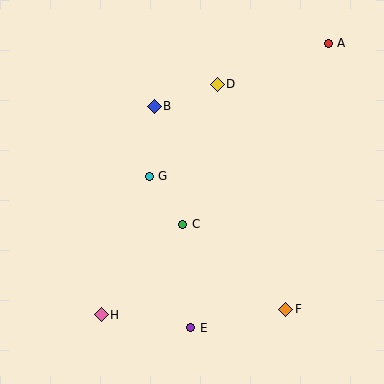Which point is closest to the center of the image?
Point C at (183, 224) is closest to the center.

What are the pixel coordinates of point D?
Point D is at (217, 84).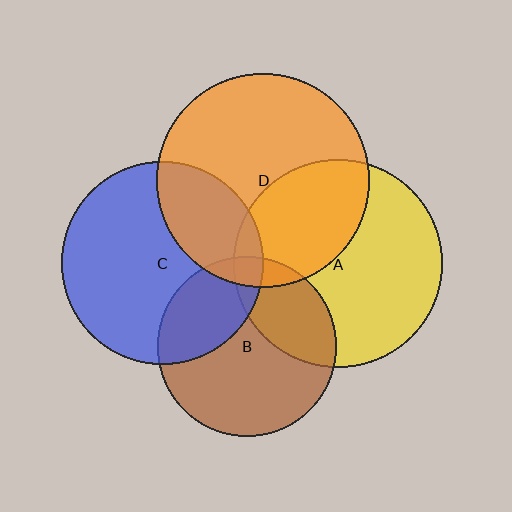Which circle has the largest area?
Circle D (orange).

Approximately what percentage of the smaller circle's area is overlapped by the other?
Approximately 35%.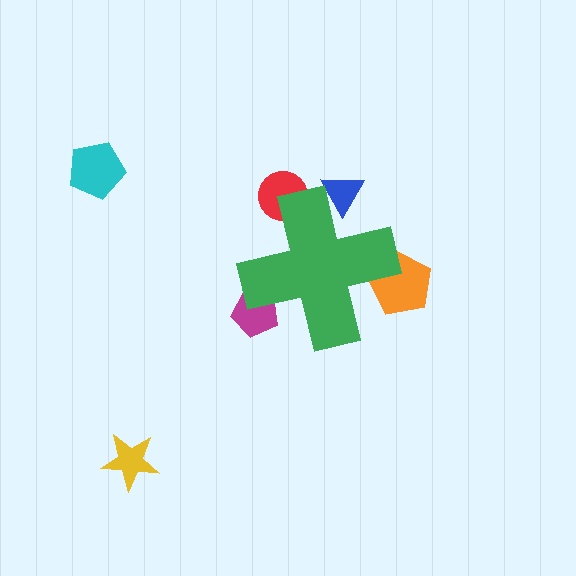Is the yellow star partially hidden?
No, the yellow star is fully visible.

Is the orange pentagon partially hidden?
Yes, the orange pentagon is partially hidden behind the green cross.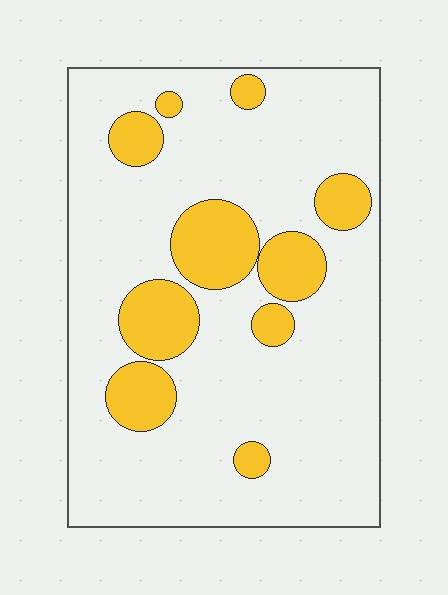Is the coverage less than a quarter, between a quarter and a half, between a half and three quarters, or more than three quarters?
Less than a quarter.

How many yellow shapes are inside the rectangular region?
10.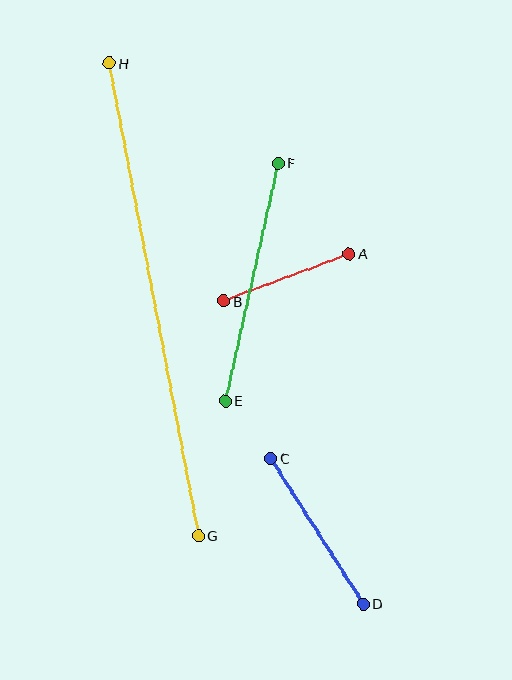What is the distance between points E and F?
The distance is approximately 243 pixels.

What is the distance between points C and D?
The distance is approximately 172 pixels.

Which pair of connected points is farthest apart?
Points G and H are farthest apart.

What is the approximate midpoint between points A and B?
The midpoint is at approximately (287, 277) pixels.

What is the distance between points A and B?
The distance is approximately 134 pixels.